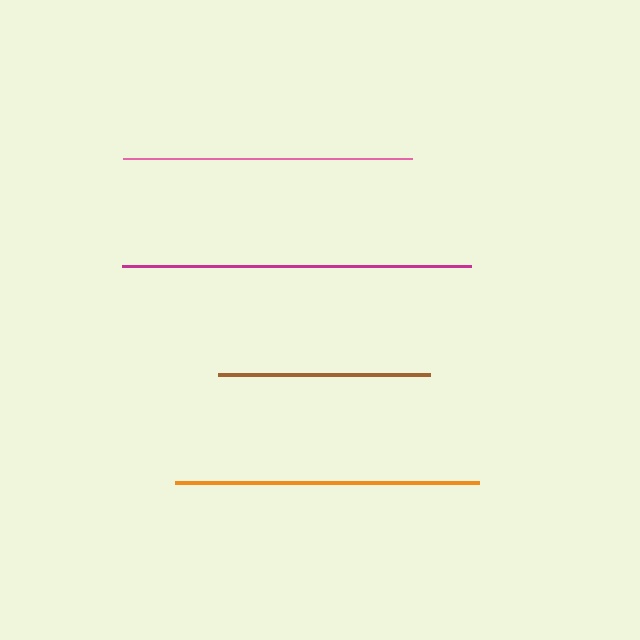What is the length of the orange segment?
The orange segment is approximately 304 pixels long.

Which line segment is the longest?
The magenta line is the longest at approximately 349 pixels.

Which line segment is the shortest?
The brown line is the shortest at approximately 212 pixels.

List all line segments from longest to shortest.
From longest to shortest: magenta, orange, pink, brown.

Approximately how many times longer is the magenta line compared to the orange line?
The magenta line is approximately 1.1 times the length of the orange line.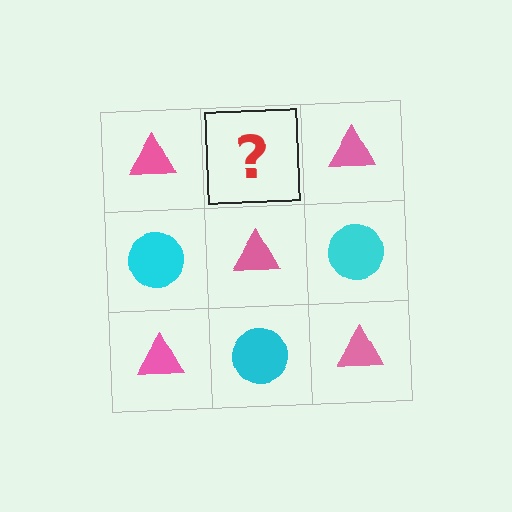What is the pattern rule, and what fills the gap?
The rule is that it alternates pink triangle and cyan circle in a checkerboard pattern. The gap should be filled with a cyan circle.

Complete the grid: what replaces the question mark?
The question mark should be replaced with a cyan circle.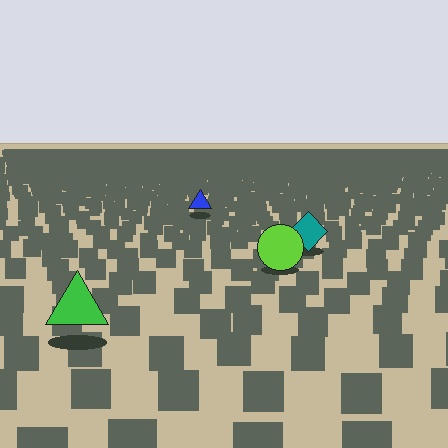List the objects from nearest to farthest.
From nearest to farthest: the green triangle, the lime circle, the teal diamond, the blue triangle.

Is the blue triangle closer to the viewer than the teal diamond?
No. The teal diamond is closer — you can tell from the texture gradient: the ground texture is coarser near it.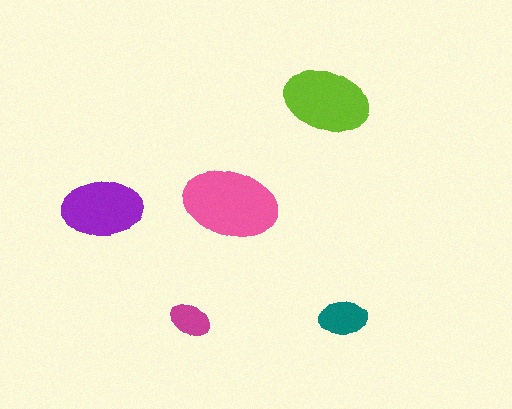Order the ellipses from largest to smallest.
the pink one, the lime one, the purple one, the teal one, the magenta one.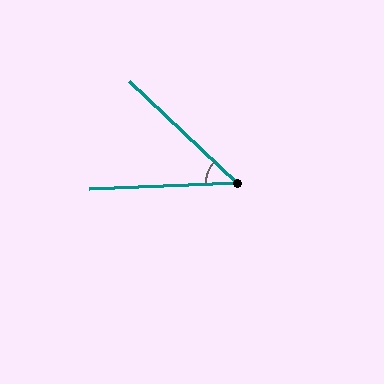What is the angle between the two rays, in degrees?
Approximately 46 degrees.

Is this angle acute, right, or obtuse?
It is acute.